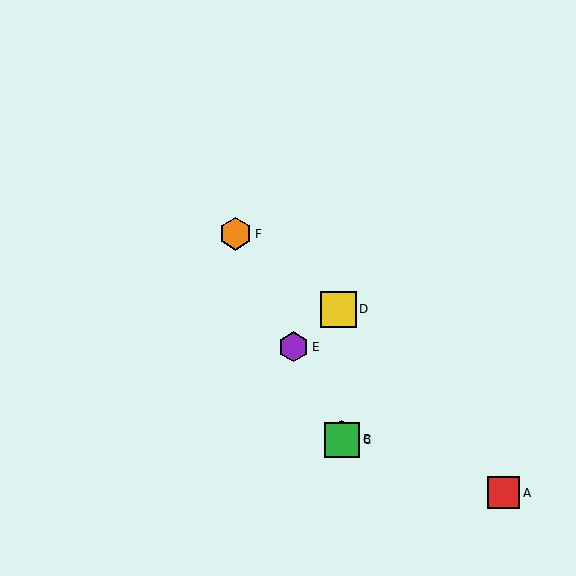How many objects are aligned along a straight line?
4 objects (B, C, E, F) are aligned along a straight line.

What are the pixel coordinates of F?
Object F is at (236, 234).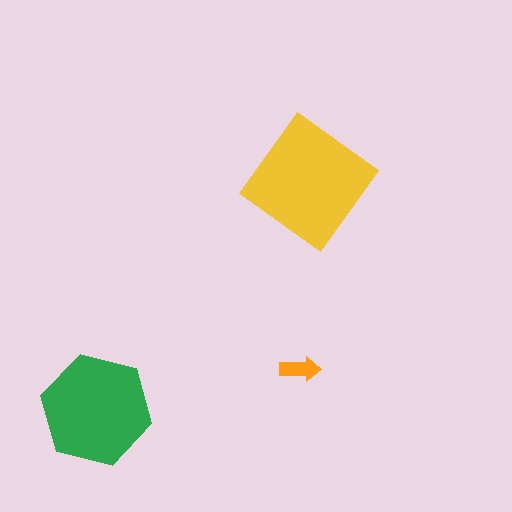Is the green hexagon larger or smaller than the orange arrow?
Larger.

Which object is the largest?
The yellow diamond.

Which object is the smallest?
The orange arrow.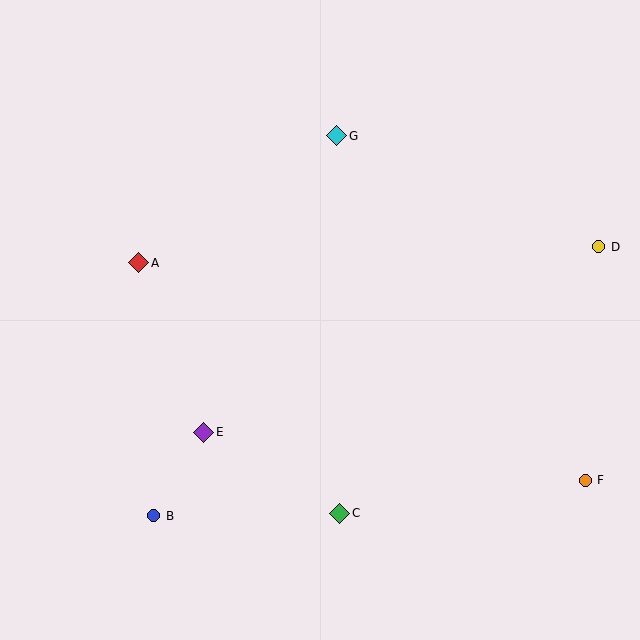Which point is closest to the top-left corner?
Point A is closest to the top-left corner.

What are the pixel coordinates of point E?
Point E is at (204, 432).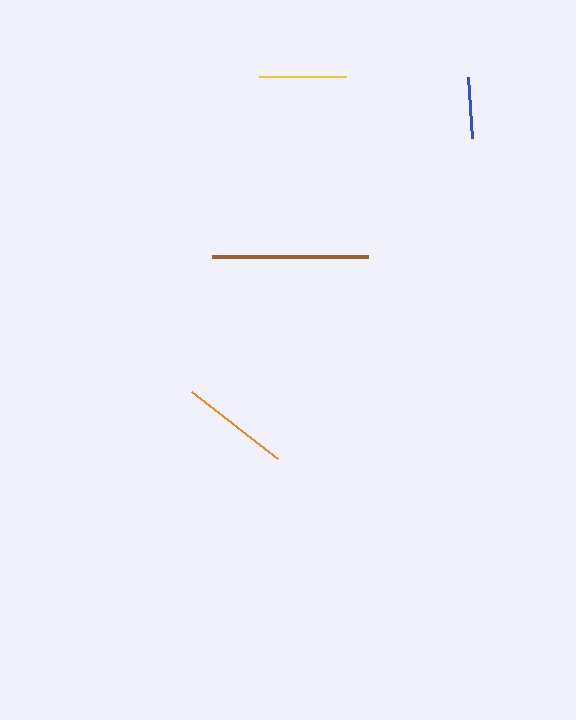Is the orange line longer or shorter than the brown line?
The brown line is longer than the orange line.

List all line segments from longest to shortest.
From longest to shortest: brown, orange, yellow, blue.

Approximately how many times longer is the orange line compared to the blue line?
The orange line is approximately 1.8 times the length of the blue line.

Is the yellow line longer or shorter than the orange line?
The orange line is longer than the yellow line.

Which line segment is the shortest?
The blue line is the shortest at approximately 61 pixels.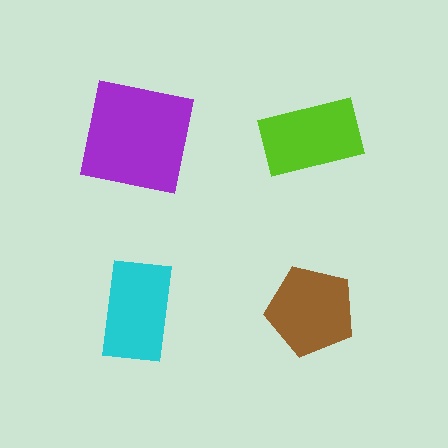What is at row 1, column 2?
A lime rectangle.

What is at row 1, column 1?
A purple square.